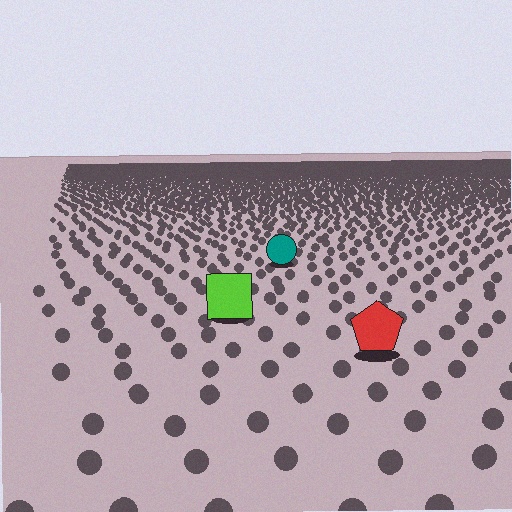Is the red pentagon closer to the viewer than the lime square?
Yes. The red pentagon is closer — you can tell from the texture gradient: the ground texture is coarser near it.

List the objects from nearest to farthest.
From nearest to farthest: the red pentagon, the lime square, the teal circle.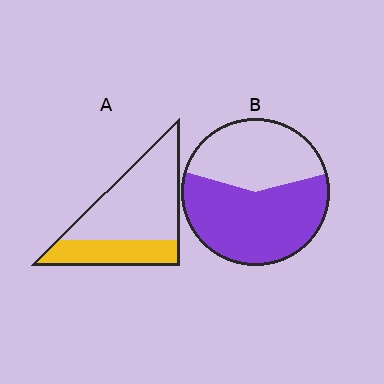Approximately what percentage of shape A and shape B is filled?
A is approximately 30% and B is approximately 60%.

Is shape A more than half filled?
No.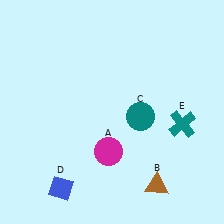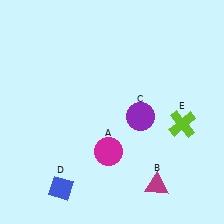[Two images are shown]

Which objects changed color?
B changed from brown to magenta. C changed from teal to purple. E changed from teal to lime.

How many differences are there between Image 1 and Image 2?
There are 3 differences between the two images.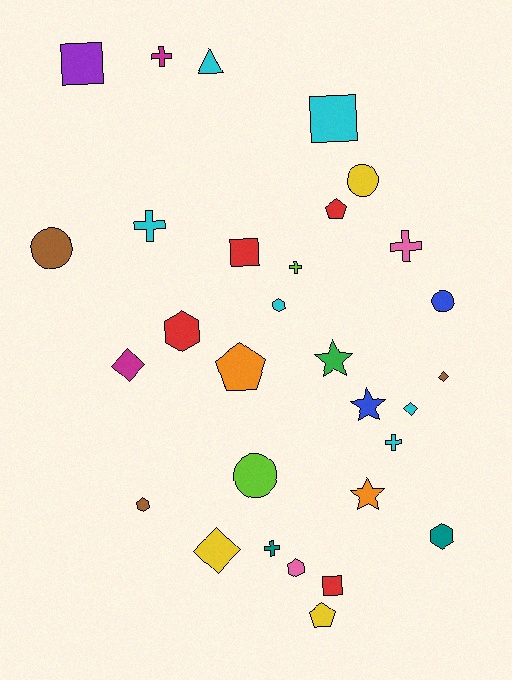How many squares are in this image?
There are 4 squares.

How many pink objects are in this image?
There are 2 pink objects.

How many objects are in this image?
There are 30 objects.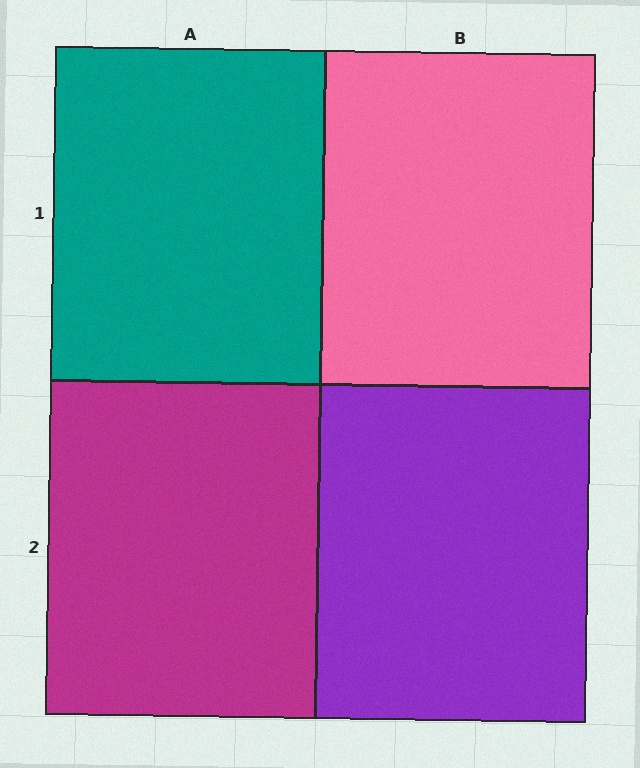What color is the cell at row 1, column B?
Pink.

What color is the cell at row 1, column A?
Teal.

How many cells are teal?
1 cell is teal.